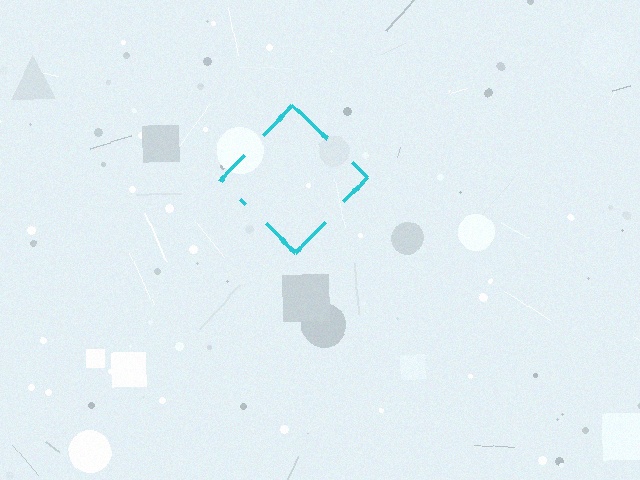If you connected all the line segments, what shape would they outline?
They would outline a diamond.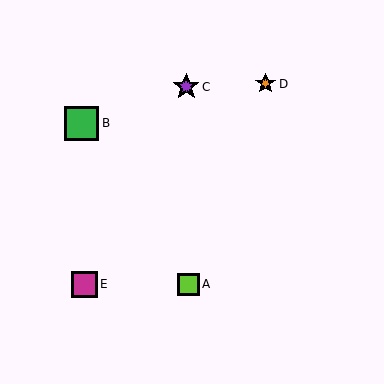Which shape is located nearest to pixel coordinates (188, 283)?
The lime square (labeled A) at (188, 284) is nearest to that location.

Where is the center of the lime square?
The center of the lime square is at (188, 284).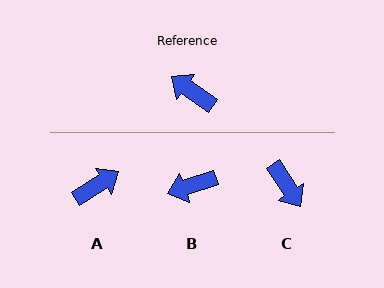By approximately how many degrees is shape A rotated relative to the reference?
Approximately 112 degrees clockwise.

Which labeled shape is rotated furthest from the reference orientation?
C, about 158 degrees away.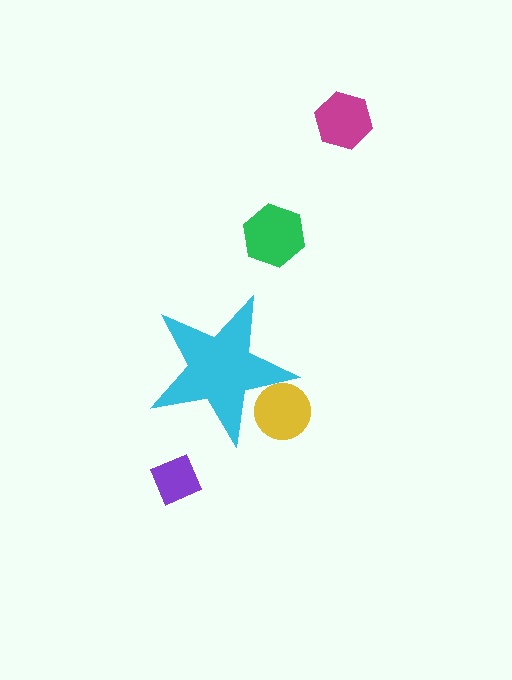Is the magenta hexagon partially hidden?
No, the magenta hexagon is fully visible.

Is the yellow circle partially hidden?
Yes, the yellow circle is partially hidden behind the cyan star.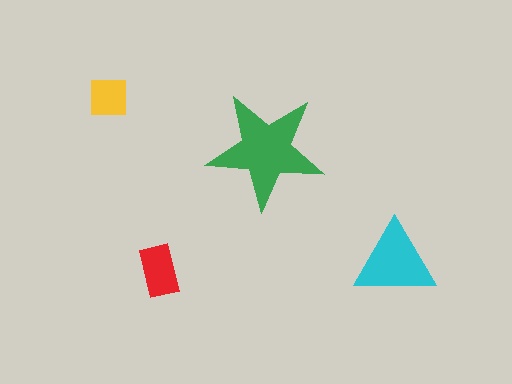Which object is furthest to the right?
The cyan triangle is rightmost.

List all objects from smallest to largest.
The yellow square, the red rectangle, the cyan triangle, the green star.